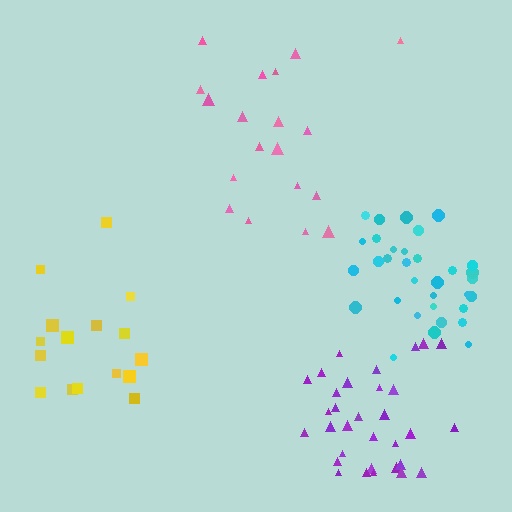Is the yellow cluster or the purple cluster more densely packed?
Purple.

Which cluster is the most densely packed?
Cyan.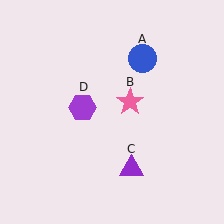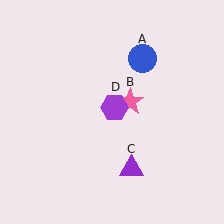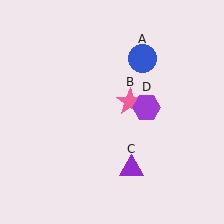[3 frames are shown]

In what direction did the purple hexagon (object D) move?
The purple hexagon (object D) moved right.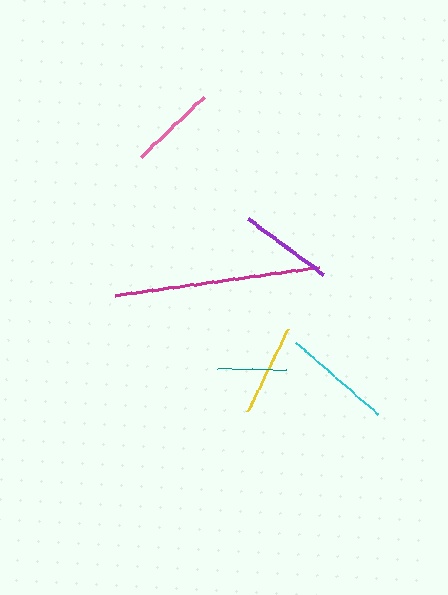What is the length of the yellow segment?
The yellow segment is approximately 91 pixels long.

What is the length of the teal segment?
The teal segment is approximately 69 pixels long.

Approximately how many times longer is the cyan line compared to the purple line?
The cyan line is approximately 1.2 times the length of the purple line.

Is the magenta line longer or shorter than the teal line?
The magenta line is longer than the teal line.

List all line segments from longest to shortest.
From longest to shortest: magenta, cyan, purple, yellow, pink, teal.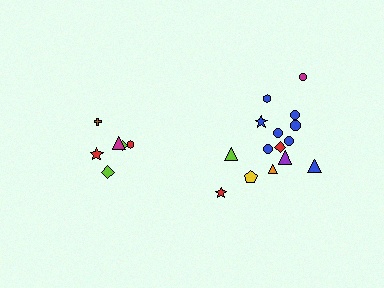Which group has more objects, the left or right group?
The right group.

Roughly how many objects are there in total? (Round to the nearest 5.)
Roughly 20 objects in total.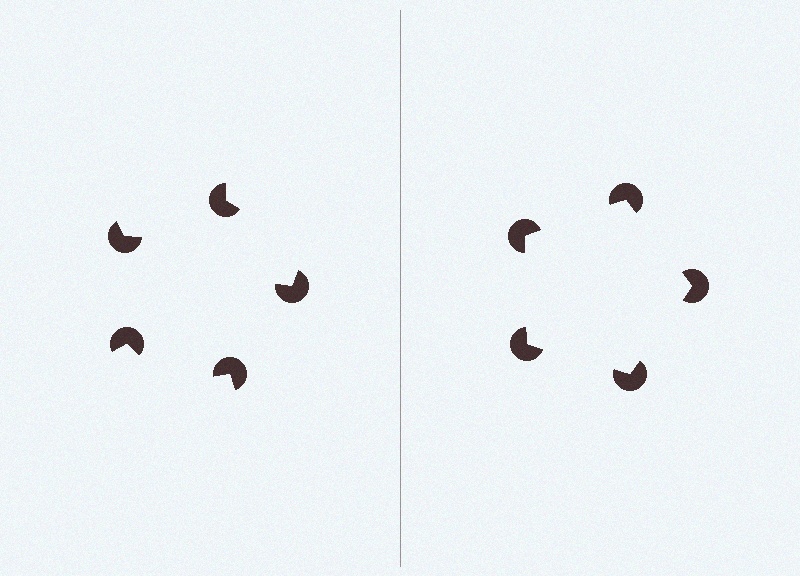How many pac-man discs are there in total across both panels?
10 — 5 on each side.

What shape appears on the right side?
An illusory pentagon.